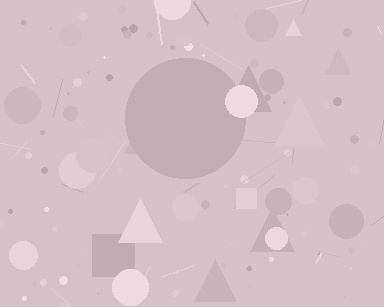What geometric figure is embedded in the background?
A circle is embedded in the background.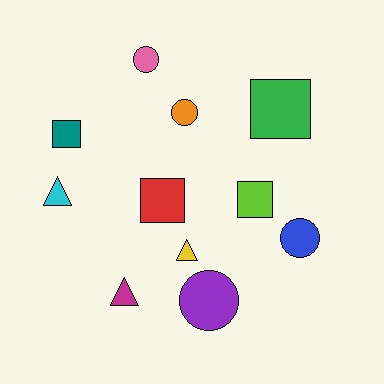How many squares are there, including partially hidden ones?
There are 4 squares.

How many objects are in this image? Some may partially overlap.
There are 11 objects.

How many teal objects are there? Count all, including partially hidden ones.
There is 1 teal object.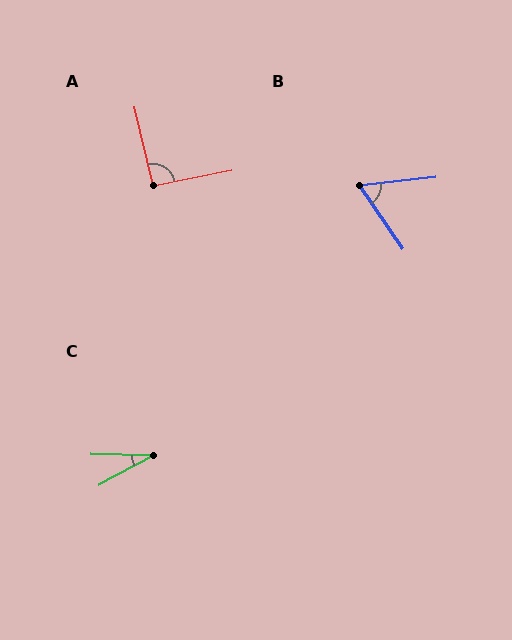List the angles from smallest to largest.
C (30°), B (62°), A (92°).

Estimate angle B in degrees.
Approximately 62 degrees.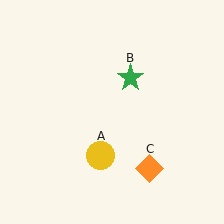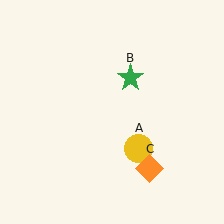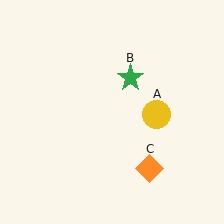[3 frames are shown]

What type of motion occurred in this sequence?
The yellow circle (object A) rotated counterclockwise around the center of the scene.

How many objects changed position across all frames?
1 object changed position: yellow circle (object A).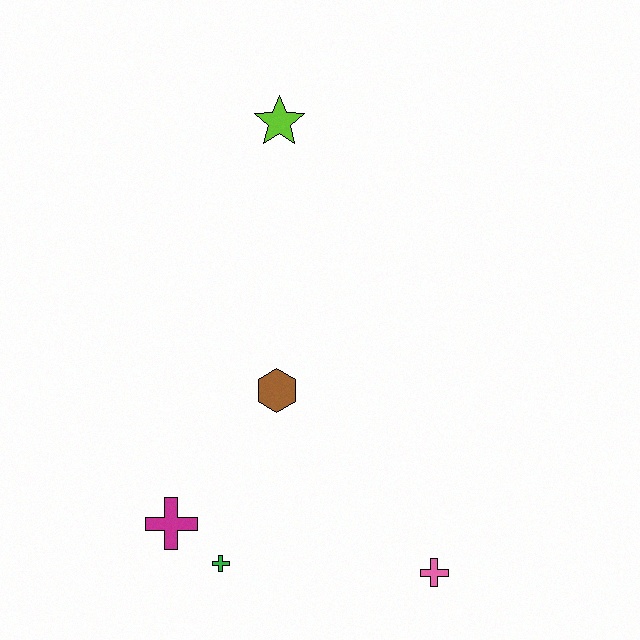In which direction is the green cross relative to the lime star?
The green cross is below the lime star.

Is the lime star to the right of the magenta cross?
Yes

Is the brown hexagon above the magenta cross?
Yes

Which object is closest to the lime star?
The brown hexagon is closest to the lime star.